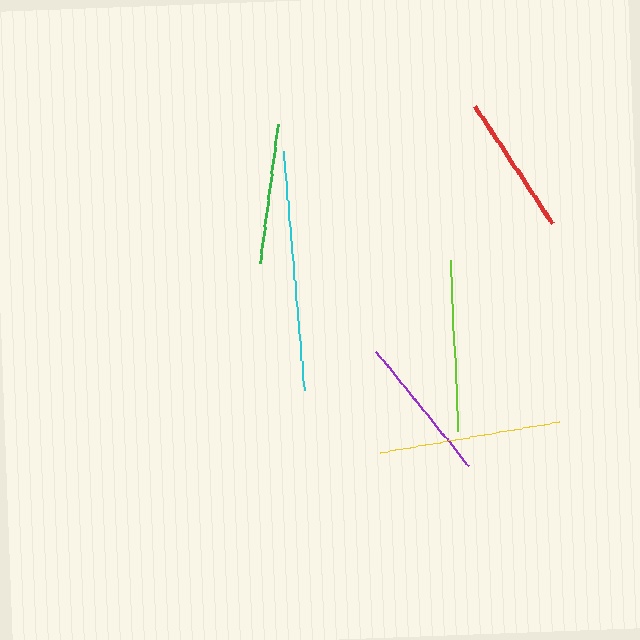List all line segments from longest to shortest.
From longest to shortest: cyan, yellow, lime, purple, red, green.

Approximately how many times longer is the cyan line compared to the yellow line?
The cyan line is approximately 1.3 times the length of the yellow line.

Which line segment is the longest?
The cyan line is the longest at approximately 240 pixels.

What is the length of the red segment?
The red segment is approximately 141 pixels long.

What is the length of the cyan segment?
The cyan segment is approximately 240 pixels long.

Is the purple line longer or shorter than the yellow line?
The yellow line is longer than the purple line.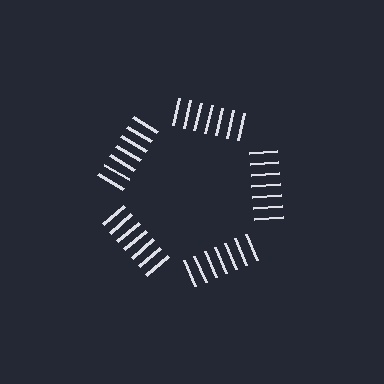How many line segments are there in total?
35 — 7 along each of the 5 edges.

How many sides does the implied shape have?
5 sides — the line-ends trace a pentagon.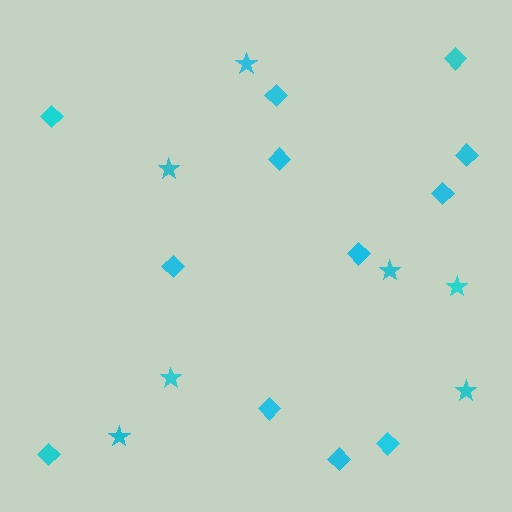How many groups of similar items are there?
There are 2 groups: one group of stars (7) and one group of diamonds (12).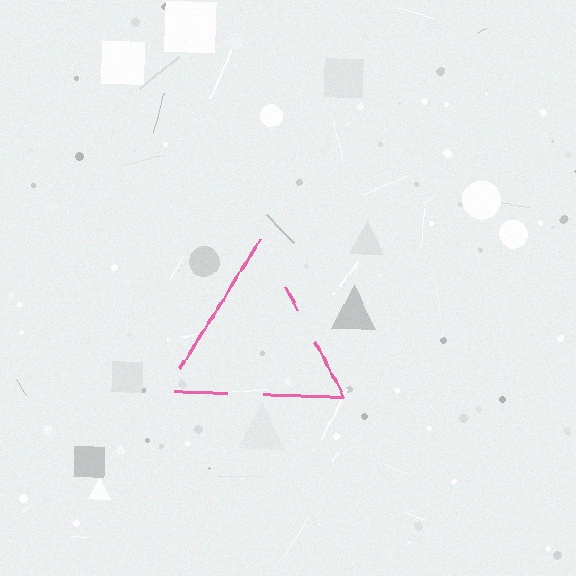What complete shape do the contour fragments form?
The contour fragments form a triangle.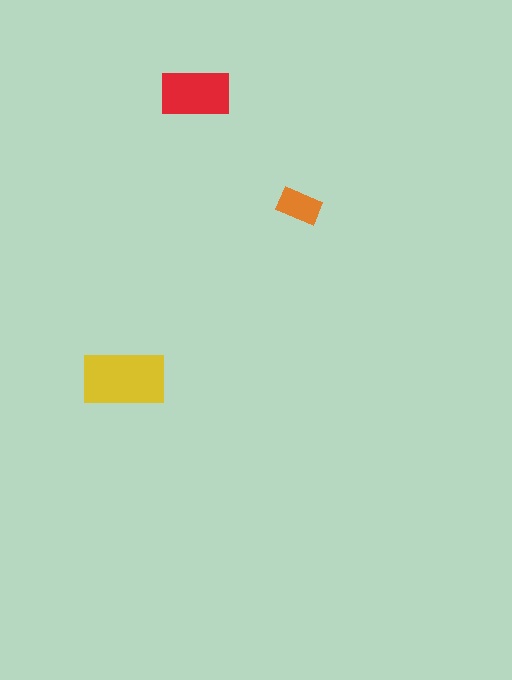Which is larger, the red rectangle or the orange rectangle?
The red one.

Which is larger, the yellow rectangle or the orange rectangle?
The yellow one.